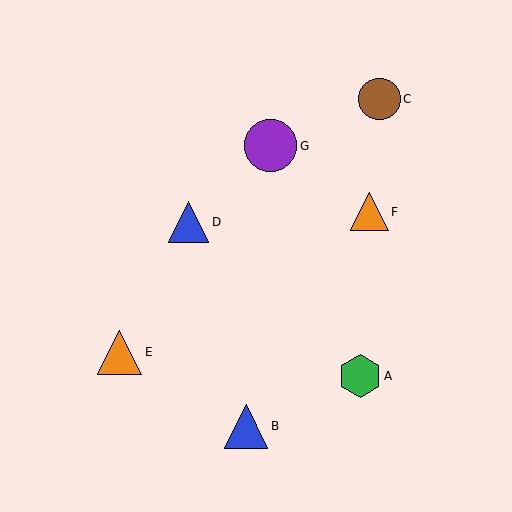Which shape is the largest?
The purple circle (labeled G) is the largest.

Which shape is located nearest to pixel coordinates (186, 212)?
The blue triangle (labeled D) at (189, 222) is nearest to that location.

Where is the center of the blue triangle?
The center of the blue triangle is at (246, 426).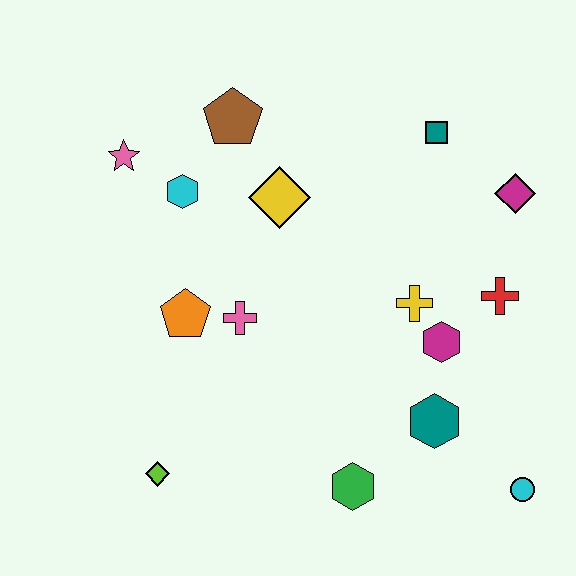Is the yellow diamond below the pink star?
Yes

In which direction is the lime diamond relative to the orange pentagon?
The lime diamond is below the orange pentagon.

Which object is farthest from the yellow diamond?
The cyan circle is farthest from the yellow diamond.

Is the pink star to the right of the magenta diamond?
No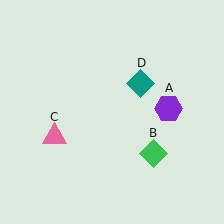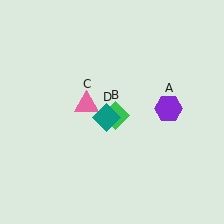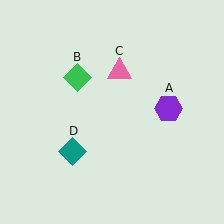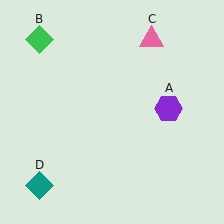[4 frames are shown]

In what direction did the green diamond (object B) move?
The green diamond (object B) moved up and to the left.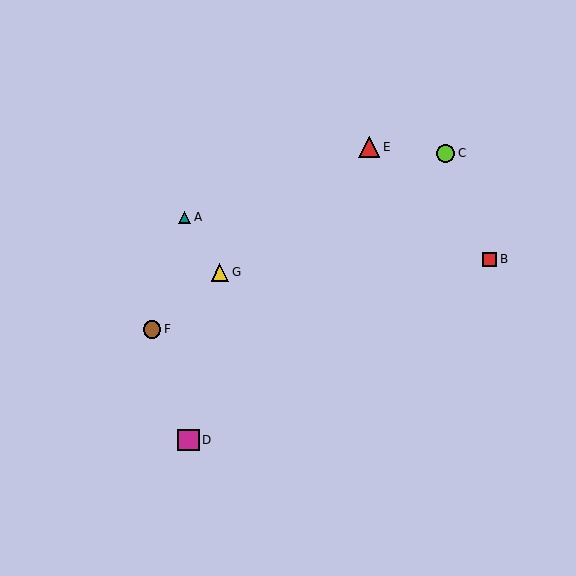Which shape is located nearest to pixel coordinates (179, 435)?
The magenta square (labeled D) at (188, 440) is nearest to that location.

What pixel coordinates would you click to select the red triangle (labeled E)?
Click at (369, 147) to select the red triangle E.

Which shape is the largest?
The red triangle (labeled E) is the largest.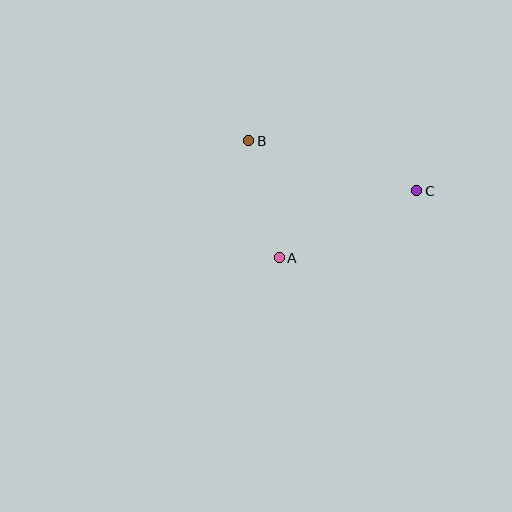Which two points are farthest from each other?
Points B and C are farthest from each other.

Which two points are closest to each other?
Points A and B are closest to each other.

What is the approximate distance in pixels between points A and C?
The distance between A and C is approximately 153 pixels.